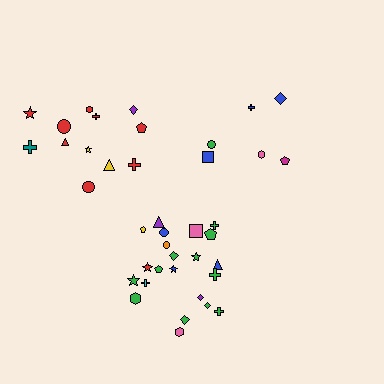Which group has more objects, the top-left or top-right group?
The top-left group.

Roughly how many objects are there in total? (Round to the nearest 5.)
Roughly 40 objects in total.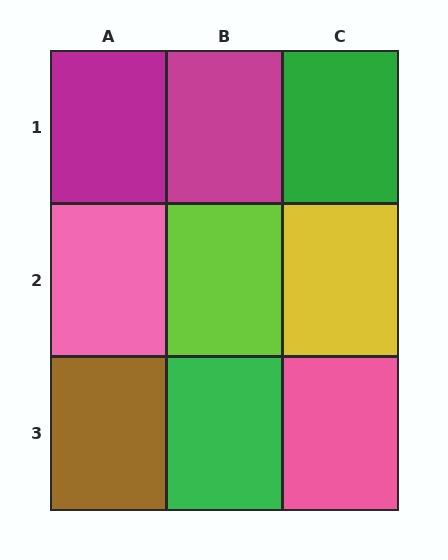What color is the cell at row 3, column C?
Pink.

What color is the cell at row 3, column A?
Brown.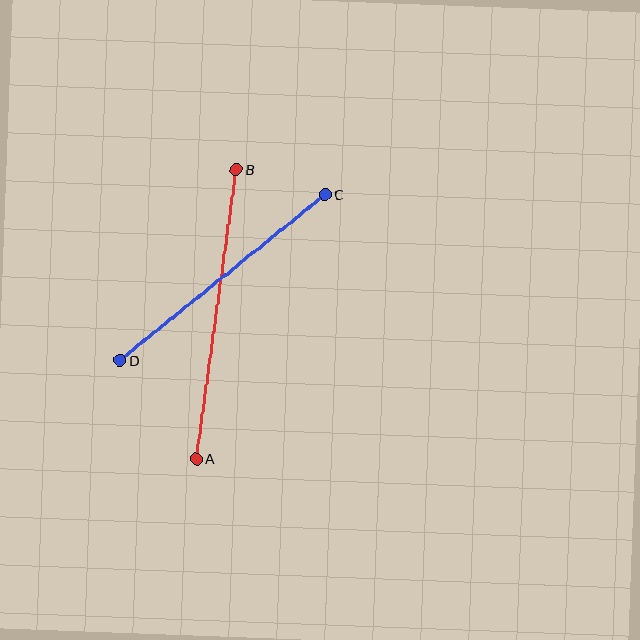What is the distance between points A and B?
The distance is approximately 292 pixels.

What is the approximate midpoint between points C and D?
The midpoint is at approximately (222, 277) pixels.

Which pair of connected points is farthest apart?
Points A and B are farthest apart.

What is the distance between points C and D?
The distance is approximately 264 pixels.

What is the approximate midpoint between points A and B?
The midpoint is at approximately (216, 314) pixels.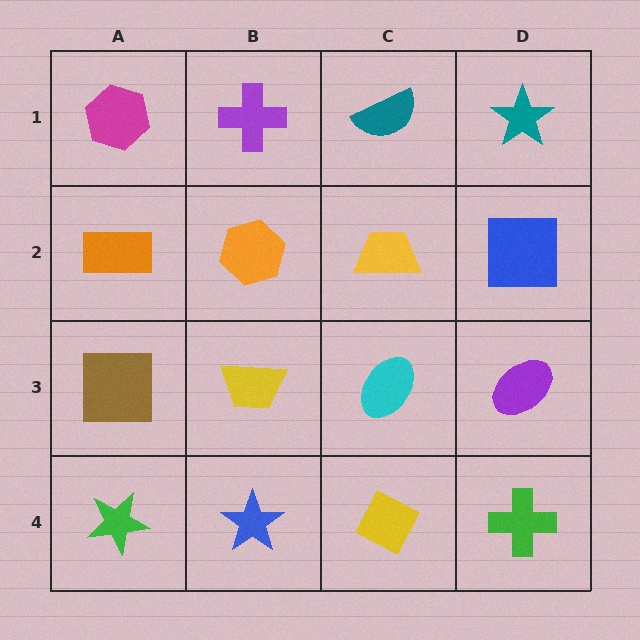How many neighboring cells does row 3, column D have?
3.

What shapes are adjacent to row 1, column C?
A yellow trapezoid (row 2, column C), a purple cross (row 1, column B), a teal star (row 1, column D).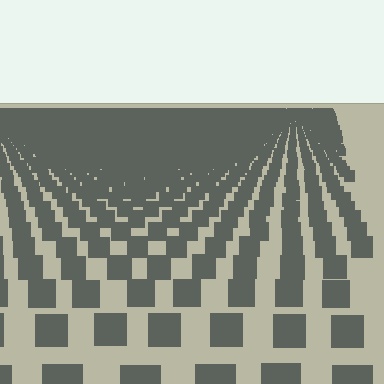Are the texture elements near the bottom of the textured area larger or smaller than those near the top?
Larger. Near the bottom, elements are closer to the viewer and appear at a bigger on-screen size.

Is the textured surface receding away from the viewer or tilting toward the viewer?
The surface is receding away from the viewer. Texture elements get smaller and denser toward the top.